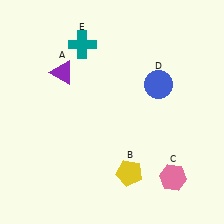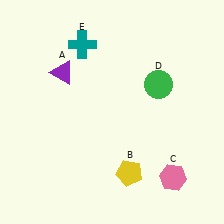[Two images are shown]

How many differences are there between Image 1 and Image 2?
There is 1 difference between the two images.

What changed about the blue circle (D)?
In Image 1, D is blue. In Image 2, it changed to green.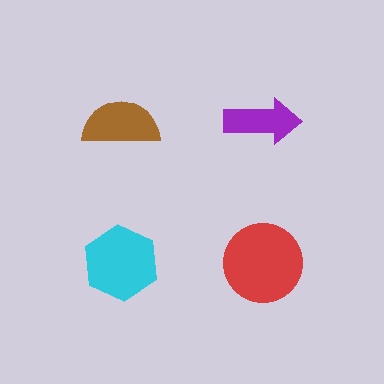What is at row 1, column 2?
A purple arrow.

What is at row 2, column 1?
A cyan hexagon.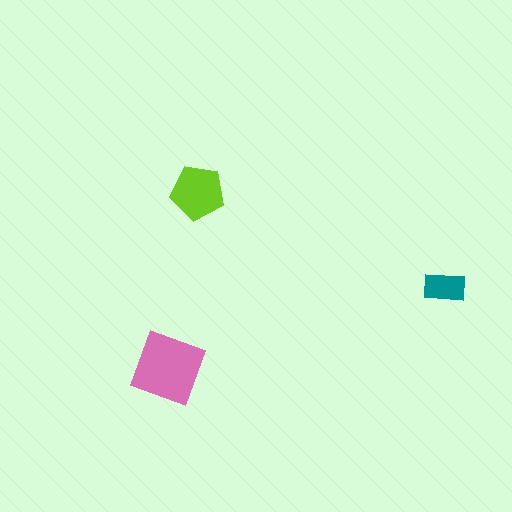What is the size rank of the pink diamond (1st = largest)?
1st.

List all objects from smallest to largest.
The teal rectangle, the lime pentagon, the pink diamond.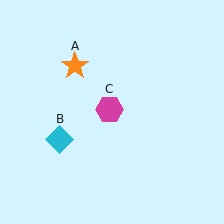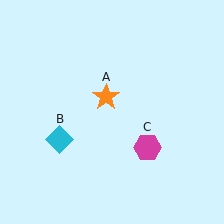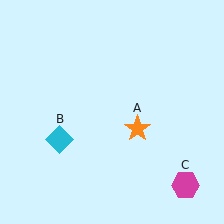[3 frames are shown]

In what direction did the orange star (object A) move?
The orange star (object A) moved down and to the right.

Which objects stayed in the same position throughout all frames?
Cyan diamond (object B) remained stationary.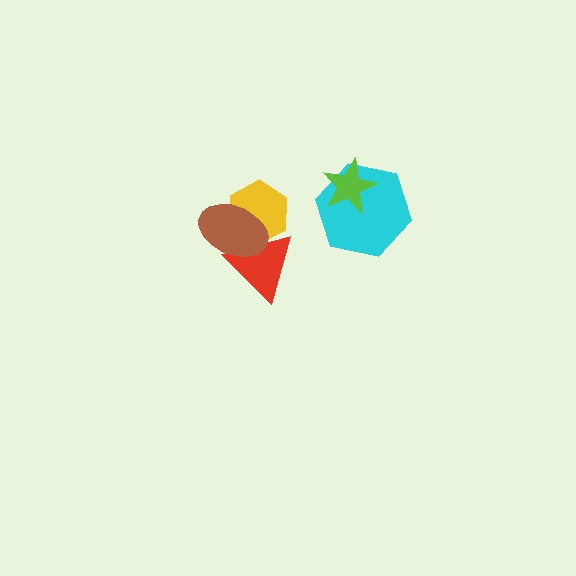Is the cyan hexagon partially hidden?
Yes, it is partially covered by another shape.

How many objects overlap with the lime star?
1 object overlaps with the lime star.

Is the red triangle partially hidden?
Yes, it is partially covered by another shape.